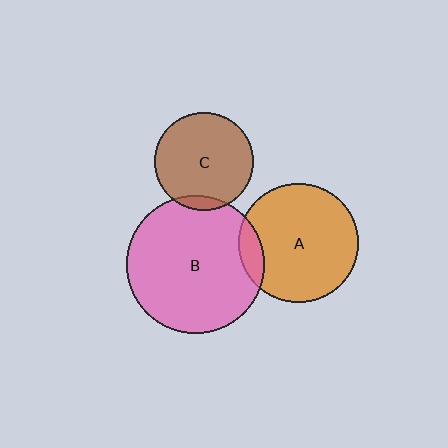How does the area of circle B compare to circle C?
Approximately 2.0 times.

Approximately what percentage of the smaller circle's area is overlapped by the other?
Approximately 10%.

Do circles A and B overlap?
Yes.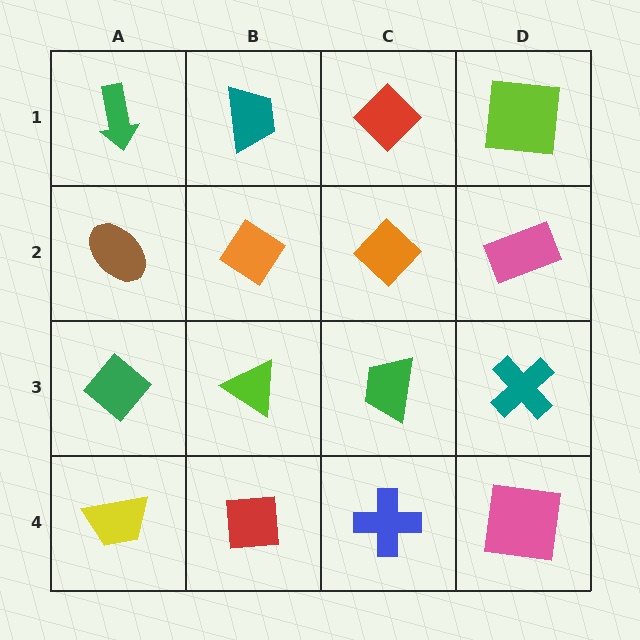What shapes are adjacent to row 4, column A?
A green diamond (row 3, column A), a red square (row 4, column B).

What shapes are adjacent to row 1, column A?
A brown ellipse (row 2, column A), a teal trapezoid (row 1, column B).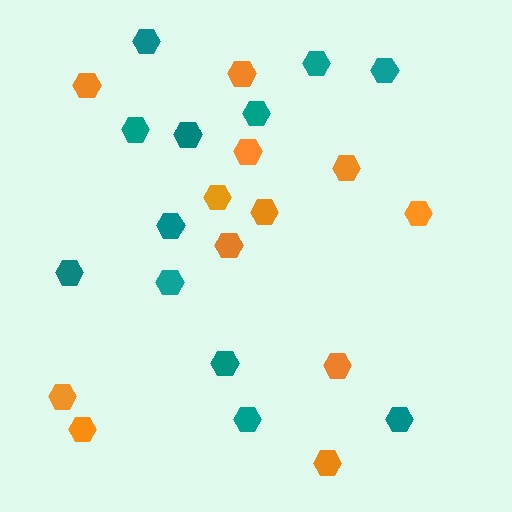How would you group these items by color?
There are 2 groups: one group of teal hexagons (12) and one group of orange hexagons (12).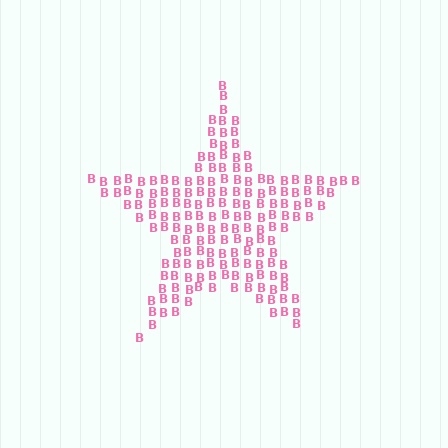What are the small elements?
The small elements are letter B's.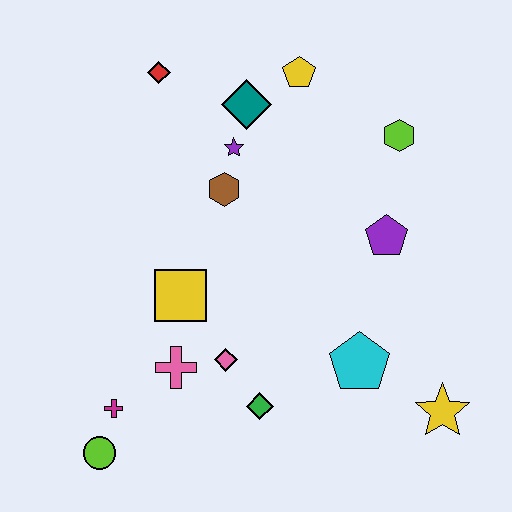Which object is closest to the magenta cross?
The lime circle is closest to the magenta cross.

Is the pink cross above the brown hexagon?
No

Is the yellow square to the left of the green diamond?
Yes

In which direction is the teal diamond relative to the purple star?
The teal diamond is above the purple star.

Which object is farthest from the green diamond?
The red diamond is farthest from the green diamond.